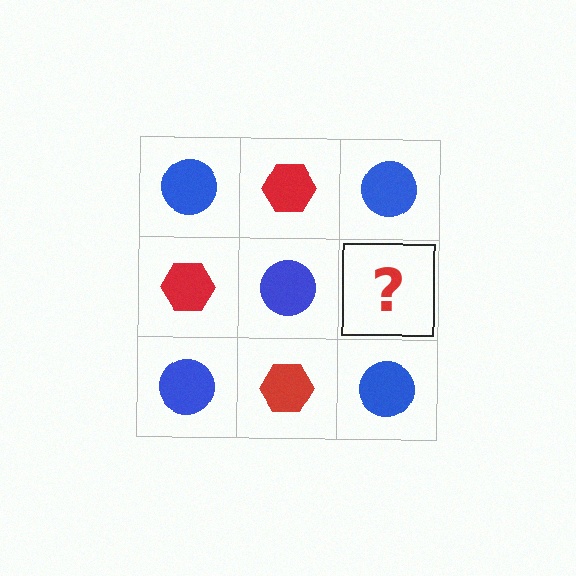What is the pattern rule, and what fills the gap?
The rule is that it alternates blue circle and red hexagon in a checkerboard pattern. The gap should be filled with a red hexagon.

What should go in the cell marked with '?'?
The missing cell should contain a red hexagon.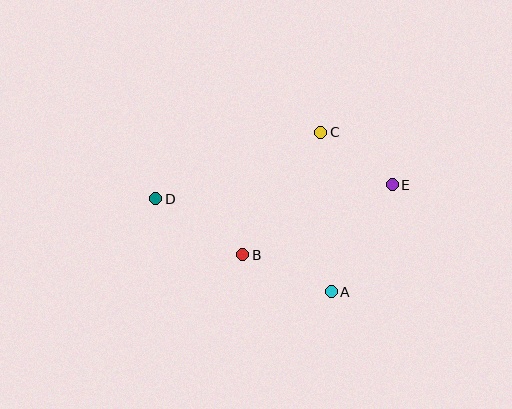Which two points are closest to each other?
Points C and E are closest to each other.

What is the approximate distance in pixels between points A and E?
The distance between A and E is approximately 123 pixels.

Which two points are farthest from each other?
Points D and E are farthest from each other.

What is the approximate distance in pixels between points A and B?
The distance between A and B is approximately 96 pixels.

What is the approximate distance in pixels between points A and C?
The distance between A and C is approximately 160 pixels.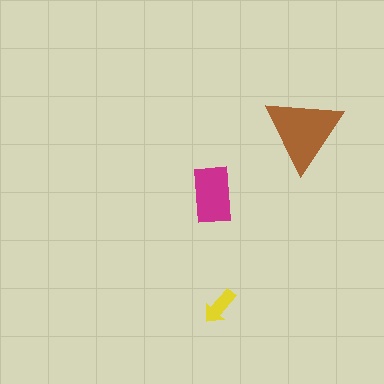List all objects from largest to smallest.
The brown triangle, the magenta rectangle, the yellow arrow.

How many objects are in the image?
There are 3 objects in the image.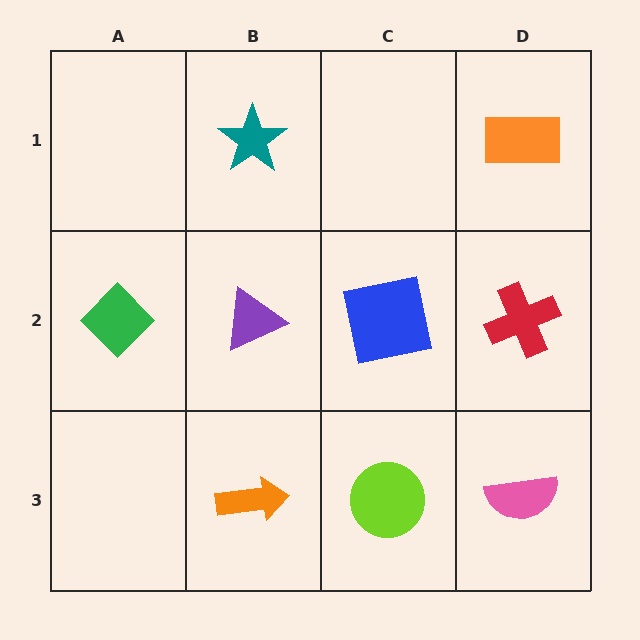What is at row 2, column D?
A red cross.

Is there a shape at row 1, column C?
No, that cell is empty.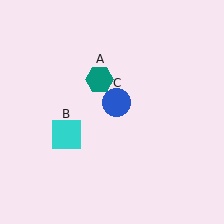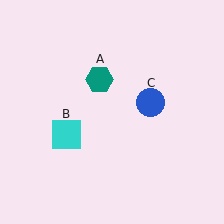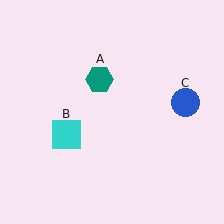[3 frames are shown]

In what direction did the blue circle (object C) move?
The blue circle (object C) moved right.